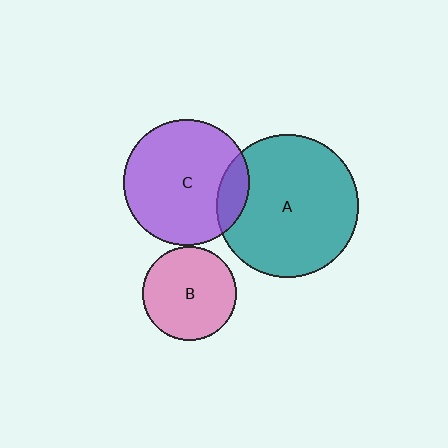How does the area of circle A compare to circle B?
Approximately 2.3 times.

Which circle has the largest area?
Circle A (teal).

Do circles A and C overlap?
Yes.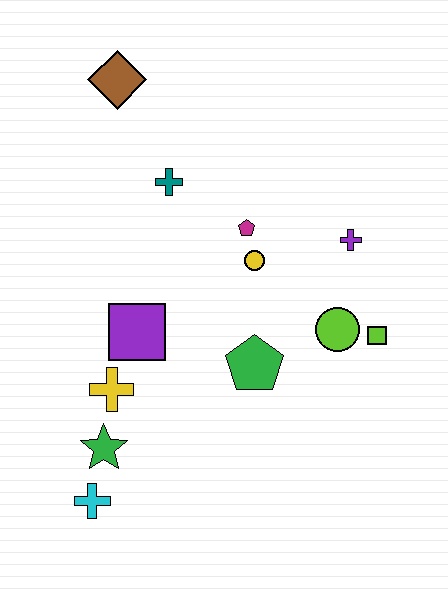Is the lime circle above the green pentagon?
Yes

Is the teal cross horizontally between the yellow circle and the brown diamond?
Yes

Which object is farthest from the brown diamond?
The cyan cross is farthest from the brown diamond.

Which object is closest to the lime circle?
The lime square is closest to the lime circle.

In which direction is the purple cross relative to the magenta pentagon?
The purple cross is to the right of the magenta pentagon.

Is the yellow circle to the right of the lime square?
No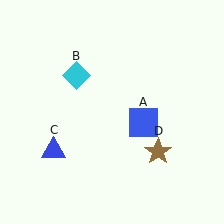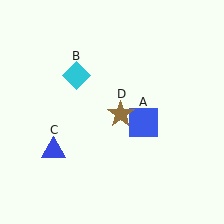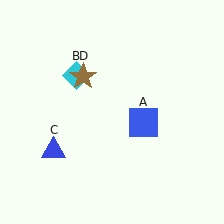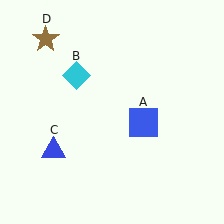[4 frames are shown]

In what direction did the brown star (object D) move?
The brown star (object D) moved up and to the left.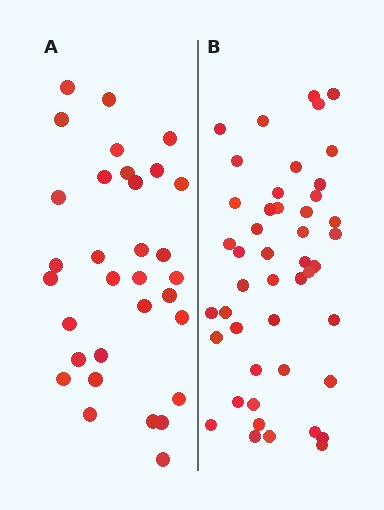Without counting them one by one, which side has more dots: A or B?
Region B (the right region) has more dots.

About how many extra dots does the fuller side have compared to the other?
Region B has approximately 15 more dots than region A.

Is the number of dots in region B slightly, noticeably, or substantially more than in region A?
Region B has noticeably more, but not dramatically so. The ratio is roughly 1.4 to 1.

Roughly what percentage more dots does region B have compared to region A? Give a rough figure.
About 45% more.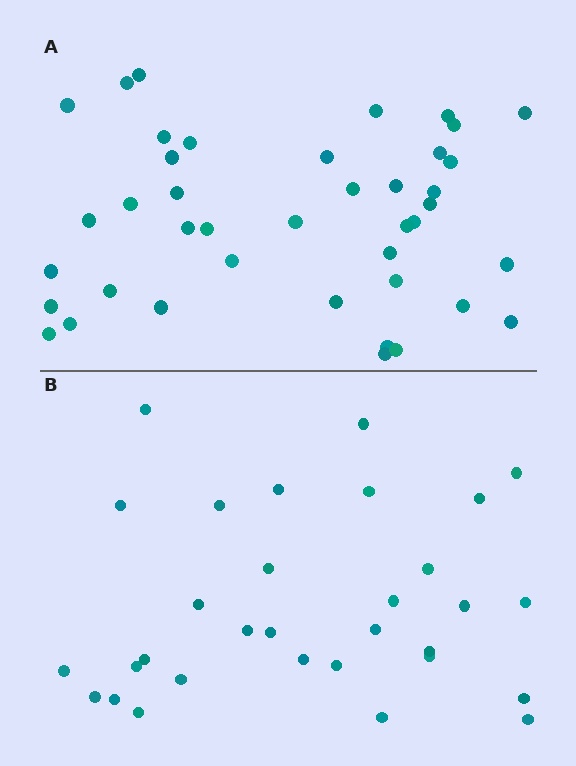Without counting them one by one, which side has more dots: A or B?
Region A (the top region) has more dots.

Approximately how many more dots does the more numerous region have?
Region A has roughly 10 or so more dots than region B.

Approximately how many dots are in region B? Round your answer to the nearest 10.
About 30 dots. (The exact count is 31, which rounds to 30.)